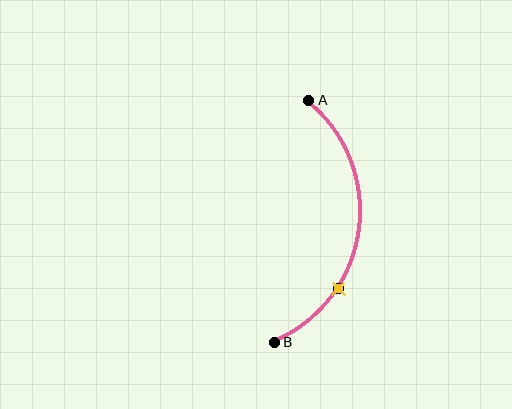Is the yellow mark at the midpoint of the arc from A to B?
No. The yellow mark lies on the arc but is closer to endpoint B. The arc midpoint would be at the point on the curve equidistant along the arc from both A and B.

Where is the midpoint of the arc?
The arc midpoint is the point on the curve farthest from the straight line joining A and B. It sits to the right of that line.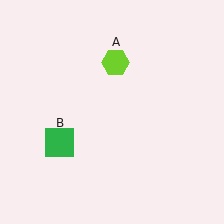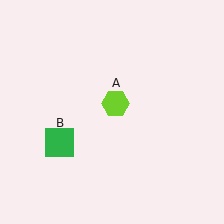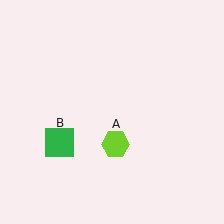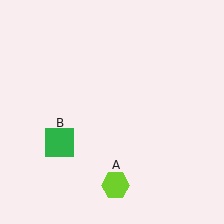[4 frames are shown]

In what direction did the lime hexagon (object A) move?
The lime hexagon (object A) moved down.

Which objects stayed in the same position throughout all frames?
Green square (object B) remained stationary.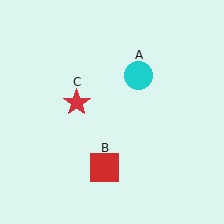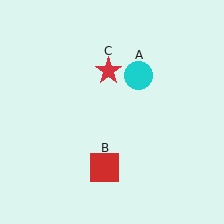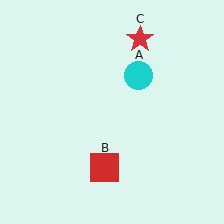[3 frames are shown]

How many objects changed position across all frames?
1 object changed position: red star (object C).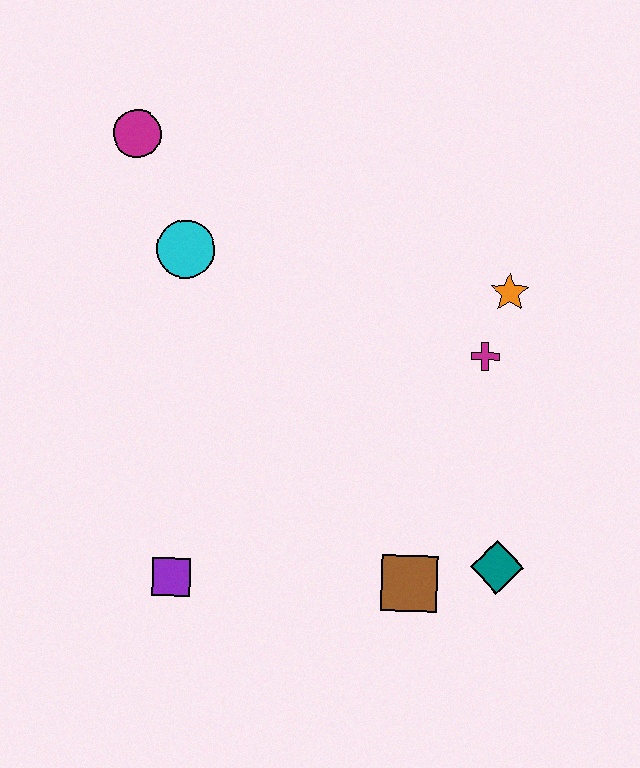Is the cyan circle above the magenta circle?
No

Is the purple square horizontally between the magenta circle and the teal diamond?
Yes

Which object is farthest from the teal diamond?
The magenta circle is farthest from the teal diamond.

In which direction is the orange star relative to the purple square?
The orange star is to the right of the purple square.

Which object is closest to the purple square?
The brown square is closest to the purple square.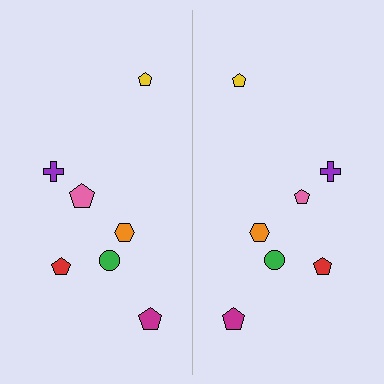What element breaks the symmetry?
The pink pentagon on the right side has a different size than its mirror counterpart.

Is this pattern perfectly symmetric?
No, the pattern is not perfectly symmetric. The pink pentagon on the right side has a different size than its mirror counterpart.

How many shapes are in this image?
There are 14 shapes in this image.